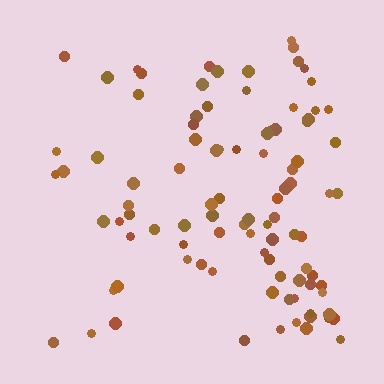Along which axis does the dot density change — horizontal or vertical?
Horizontal.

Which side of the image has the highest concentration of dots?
The right.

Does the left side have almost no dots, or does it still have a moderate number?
Still a moderate number, just noticeably fewer than the right.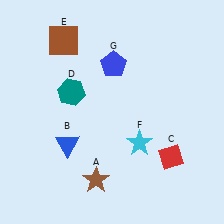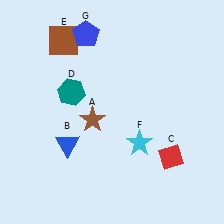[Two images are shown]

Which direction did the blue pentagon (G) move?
The blue pentagon (G) moved up.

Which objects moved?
The objects that moved are: the brown star (A), the blue pentagon (G).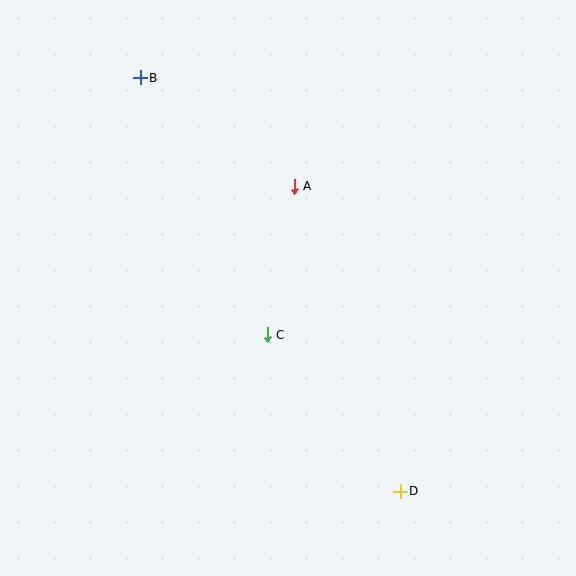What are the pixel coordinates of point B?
Point B is at (140, 78).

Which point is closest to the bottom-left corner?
Point C is closest to the bottom-left corner.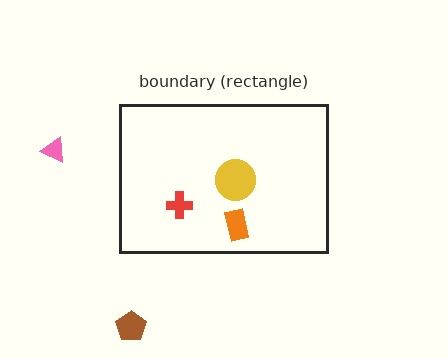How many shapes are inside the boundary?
3 inside, 2 outside.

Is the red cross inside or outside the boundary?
Inside.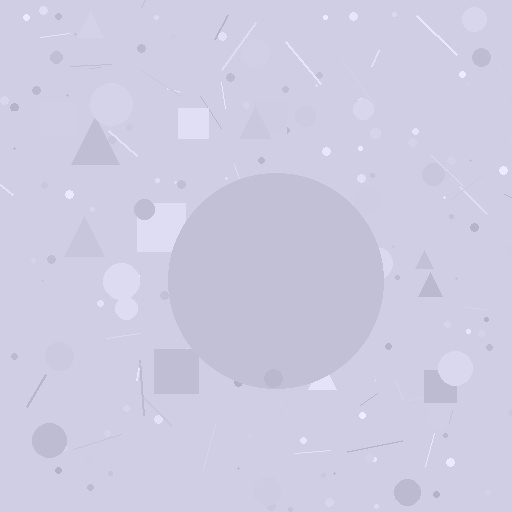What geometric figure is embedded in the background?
A circle is embedded in the background.